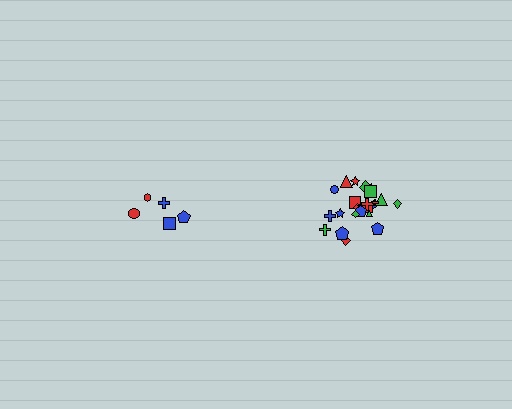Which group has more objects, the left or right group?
The right group.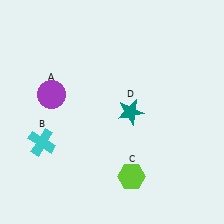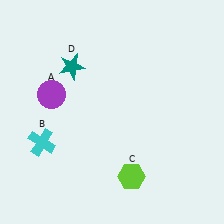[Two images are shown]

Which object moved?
The teal star (D) moved left.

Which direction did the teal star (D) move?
The teal star (D) moved left.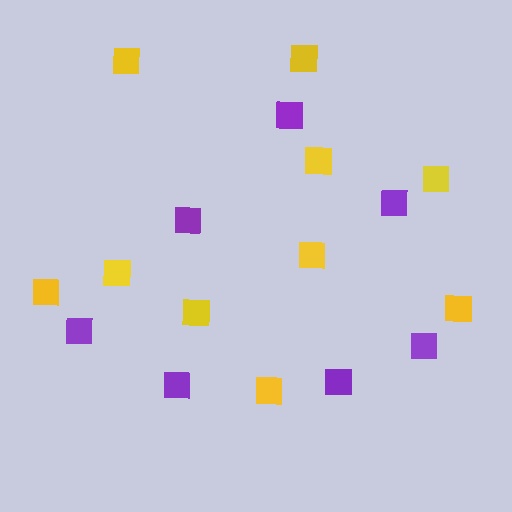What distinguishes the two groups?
There are 2 groups: one group of purple squares (7) and one group of yellow squares (10).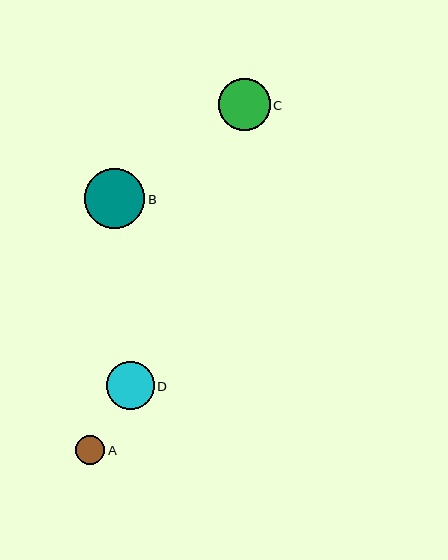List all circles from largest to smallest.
From largest to smallest: B, C, D, A.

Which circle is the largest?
Circle B is the largest with a size of approximately 60 pixels.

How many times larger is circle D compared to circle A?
Circle D is approximately 1.6 times the size of circle A.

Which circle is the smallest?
Circle A is the smallest with a size of approximately 29 pixels.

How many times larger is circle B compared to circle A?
Circle B is approximately 2.1 times the size of circle A.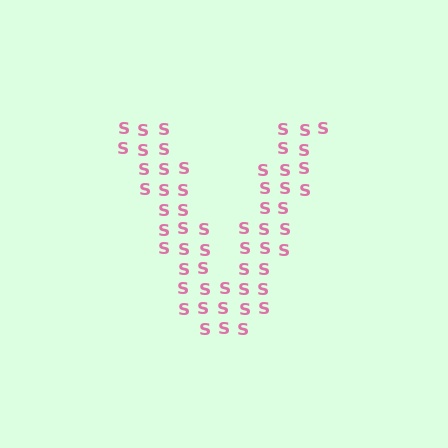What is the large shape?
The large shape is the letter V.